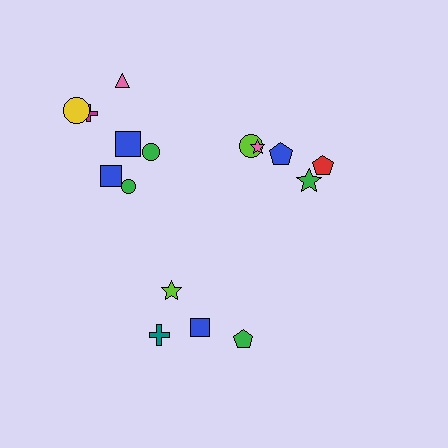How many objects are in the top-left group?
There are 7 objects.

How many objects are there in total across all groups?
There are 16 objects.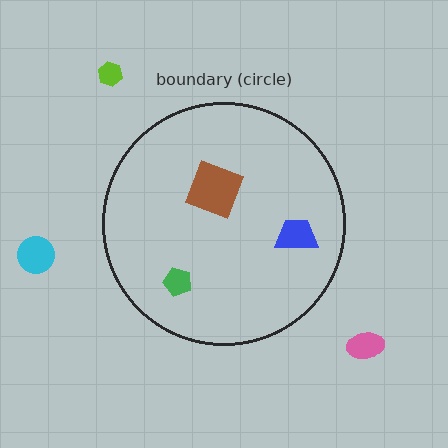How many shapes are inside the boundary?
3 inside, 3 outside.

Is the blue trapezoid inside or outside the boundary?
Inside.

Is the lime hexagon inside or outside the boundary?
Outside.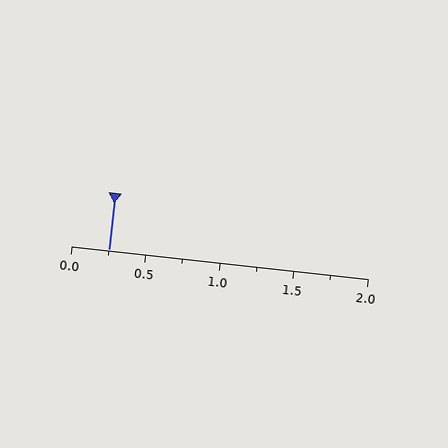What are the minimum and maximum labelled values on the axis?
The axis runs from 0.0 to 2.0.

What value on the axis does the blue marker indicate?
The marker indicates approximately 0.25.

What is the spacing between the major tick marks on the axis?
The major ticks are spaced 0.5 apart.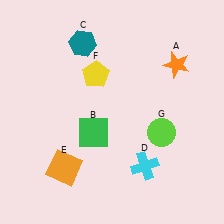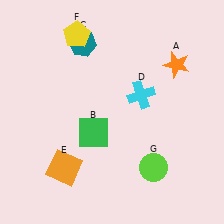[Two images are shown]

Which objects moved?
The objects that moved are: the cyan cross (D), the yellow pentagon (F), the lime circle (G).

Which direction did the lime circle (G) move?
The lime circle (G) moved down.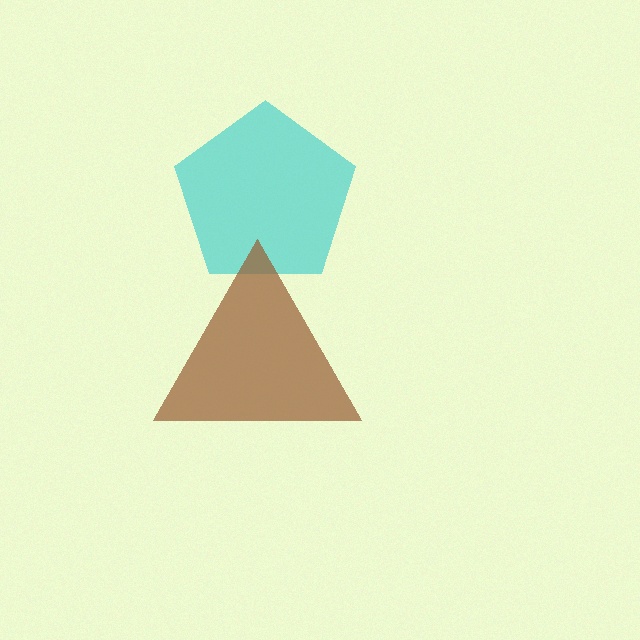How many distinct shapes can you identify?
There are 2 distinct shapes: a cyan pentagon, a brown triangle.